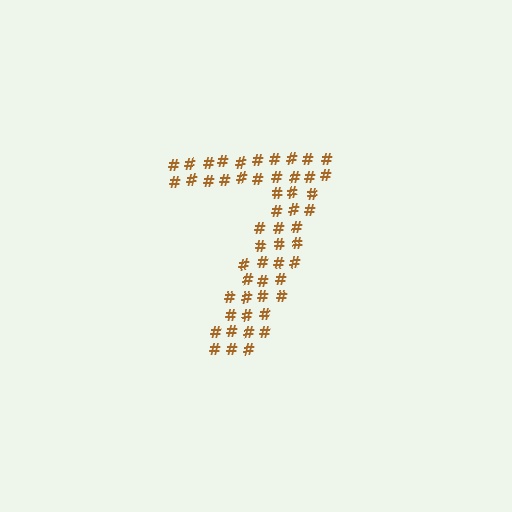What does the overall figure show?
The overall figure shows the digit 7.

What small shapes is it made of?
It is made of small hash symbols.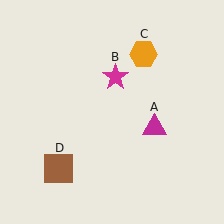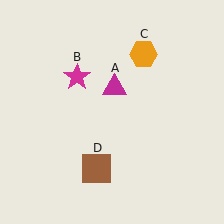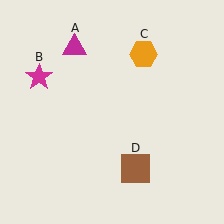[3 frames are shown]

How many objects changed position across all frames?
3 objects changed position: magenta triangle (object A), magenta star (object B), brown square (object D).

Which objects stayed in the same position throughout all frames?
Orange hexagon (object C) remained stationary.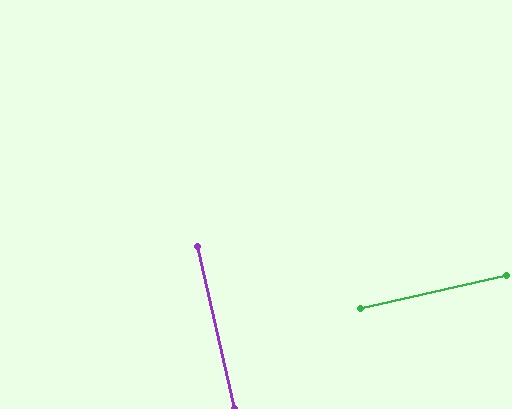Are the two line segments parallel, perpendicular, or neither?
Perpendicular — they meet at approximately 90°.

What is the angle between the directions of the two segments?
Approximately 90 degrees.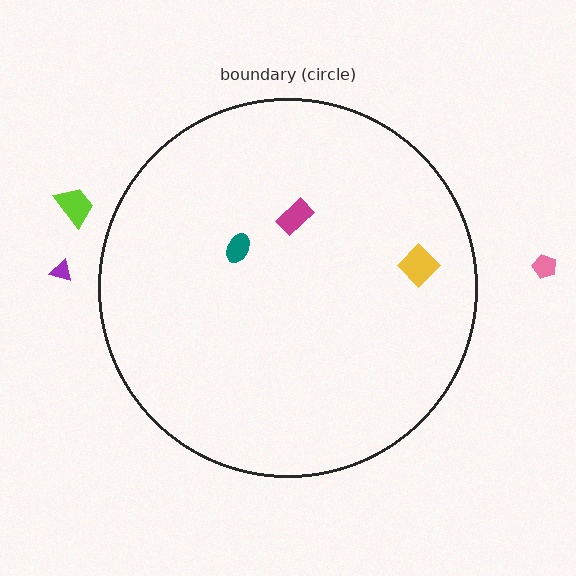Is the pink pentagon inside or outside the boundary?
Outside.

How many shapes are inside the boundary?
3 inside, 3 outside.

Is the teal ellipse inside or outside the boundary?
Inside.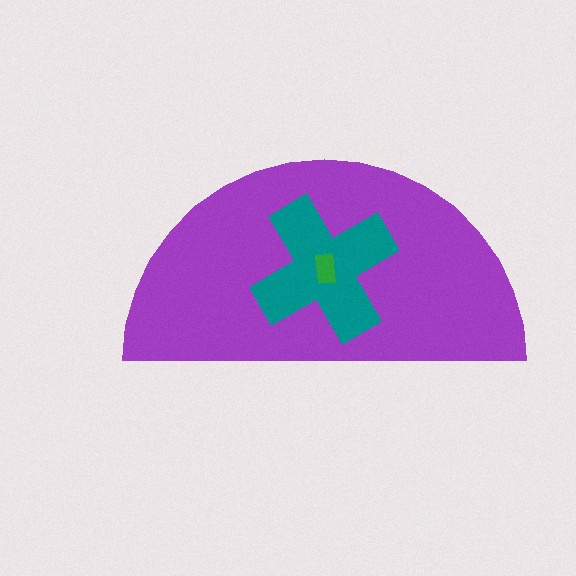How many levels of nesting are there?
3.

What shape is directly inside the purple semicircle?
The teal cross.